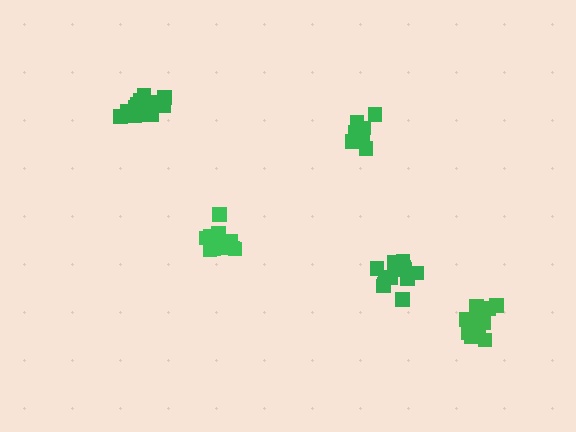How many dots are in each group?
Group 1: 13 dots, Group 2: 15 dots, Group 3: 13 dots, Group 4: 11 dots, Group 5: 15 dots (67 total).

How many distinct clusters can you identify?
There are 5 distinct clusters.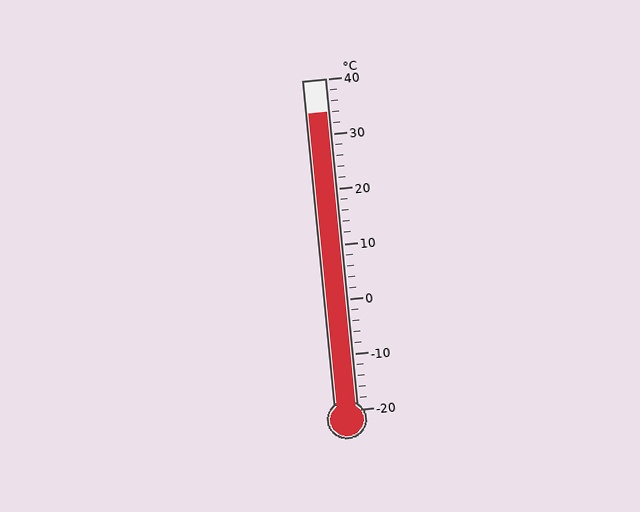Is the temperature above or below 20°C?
The temperature is above 20°C.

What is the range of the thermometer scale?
The thermometer scale ranges from -20°C to 40°C.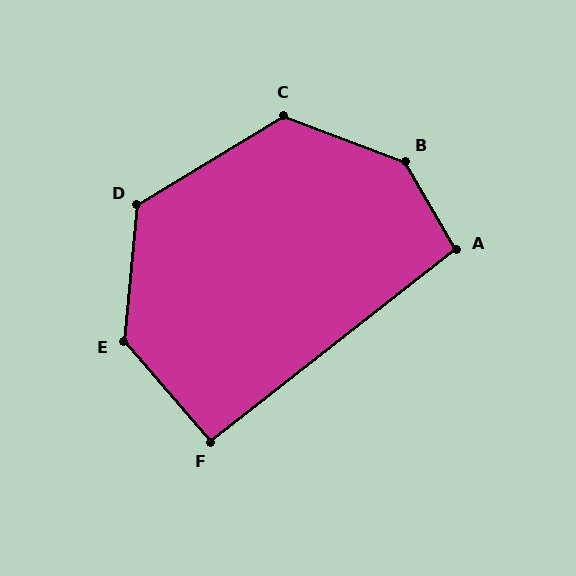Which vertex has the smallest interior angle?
F, at approximately 93 degrees.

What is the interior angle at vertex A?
Approximately 98 degrees (obtuse).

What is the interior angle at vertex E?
Approximately 134 degrees (obtuse).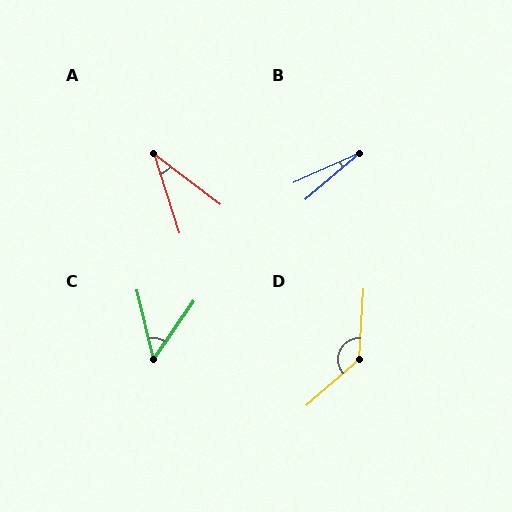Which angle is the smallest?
B, at approximately 16 degrees.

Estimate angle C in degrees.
Approximately 48 degrees.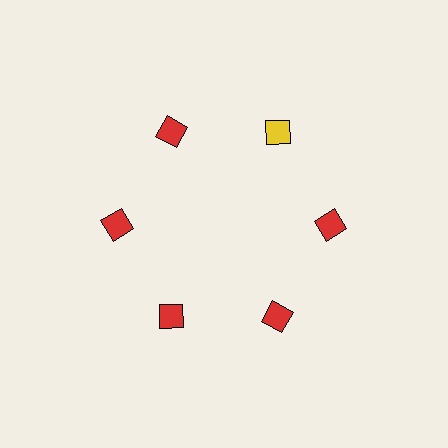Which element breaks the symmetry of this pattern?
The yellow diamond at roughly the 1 o'clock position breaks the symmetry. All other shapes are red diamonds.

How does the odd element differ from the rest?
It has a different color: yellow instead of red.